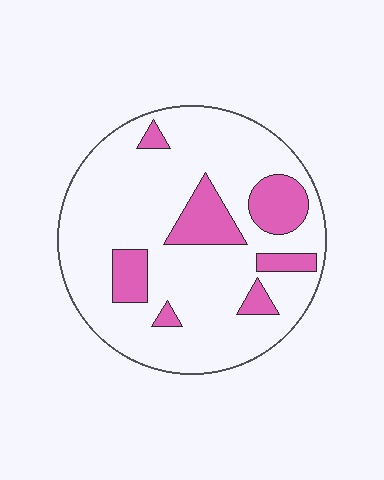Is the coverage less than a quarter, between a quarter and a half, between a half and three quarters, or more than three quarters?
Less than a quarter.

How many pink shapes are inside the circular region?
7.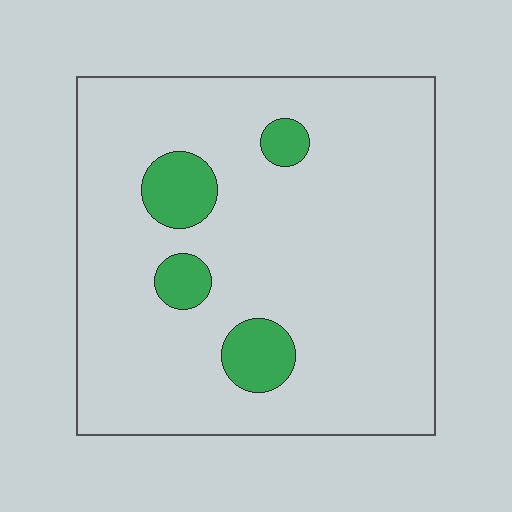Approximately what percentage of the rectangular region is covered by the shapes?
Approximately 10%.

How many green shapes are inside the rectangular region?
4.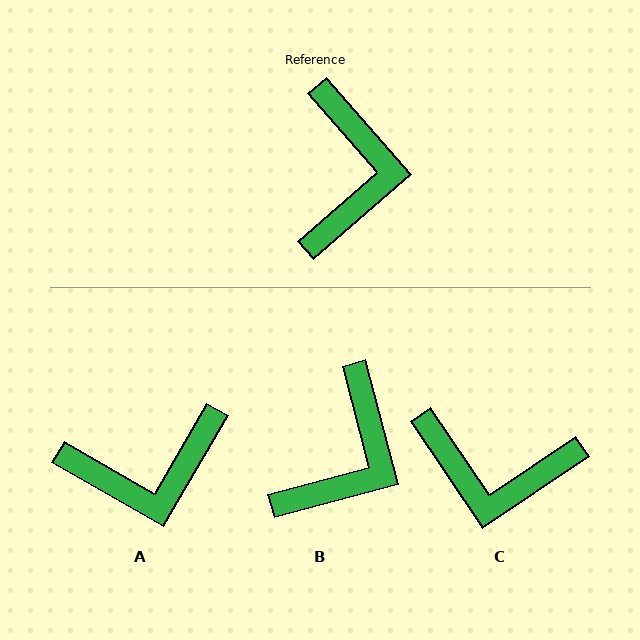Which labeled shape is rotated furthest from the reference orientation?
C, about 97 degrees away.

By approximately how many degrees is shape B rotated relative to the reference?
Approximately 26 degrees clockwise.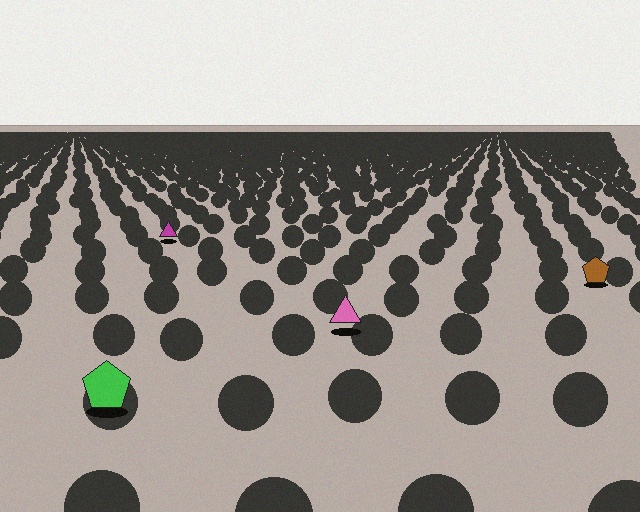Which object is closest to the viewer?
The green pentagon is closest. The texture marks near it are larger and more spread out.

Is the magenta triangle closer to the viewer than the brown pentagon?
No. The brown pentagon is closer — you can tell from the texture gradient: the ground texture is coarser near it.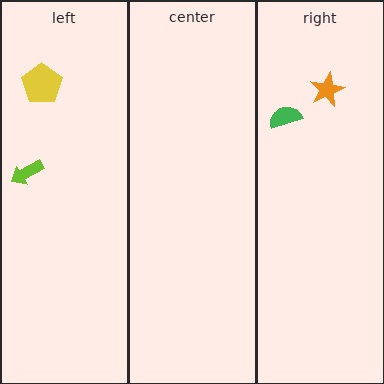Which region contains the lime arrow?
The left region.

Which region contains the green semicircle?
The right region.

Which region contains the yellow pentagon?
The left region.